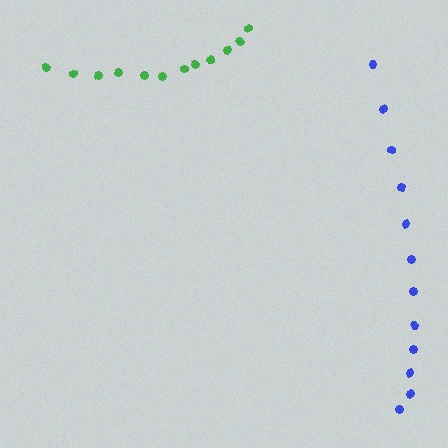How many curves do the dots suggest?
There are 2 distinct paths.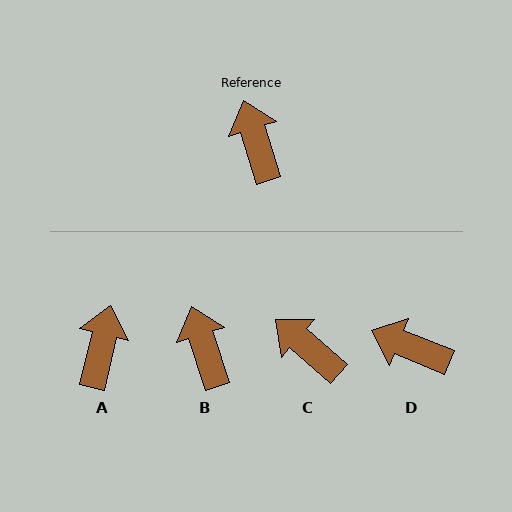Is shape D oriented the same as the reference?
No, it is off by about 50 degrees.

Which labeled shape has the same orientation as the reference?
B.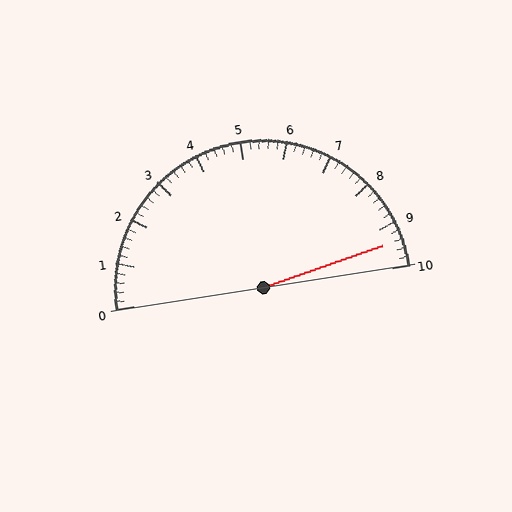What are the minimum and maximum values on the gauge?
The gauge ranges from 0 to 10.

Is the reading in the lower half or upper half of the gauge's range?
The reading is in the upper half of the range (0 to 10).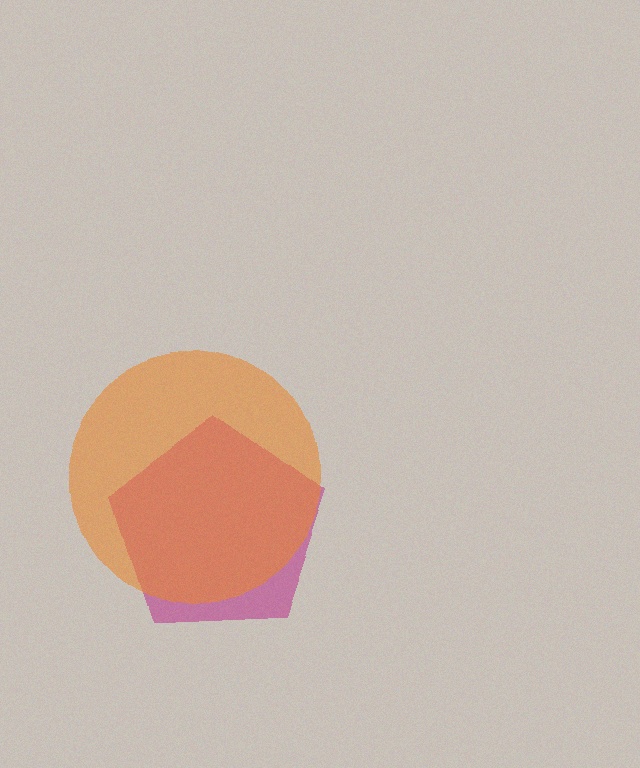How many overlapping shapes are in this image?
There are 2 overlapping shapes in the image.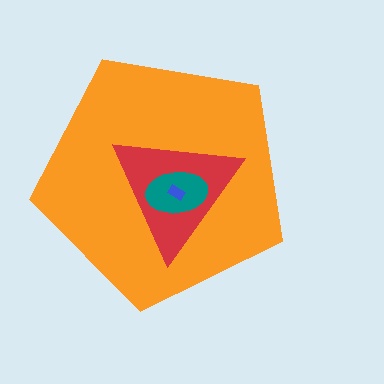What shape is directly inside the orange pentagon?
The red triangle.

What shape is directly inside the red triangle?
The teal ellipse.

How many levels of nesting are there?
4.